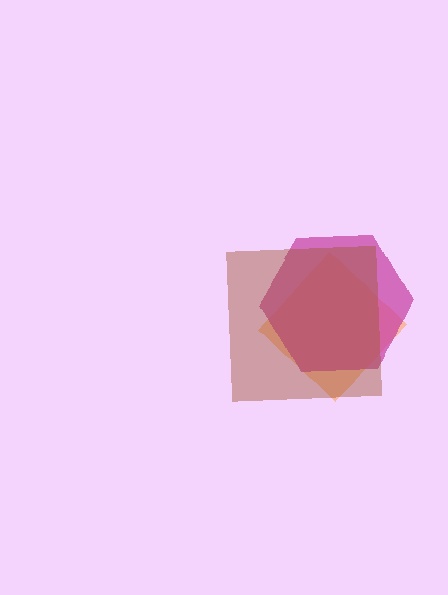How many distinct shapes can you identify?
There are 3 distinct shapes: an orange diamond, a magenta hexagon, a brown square.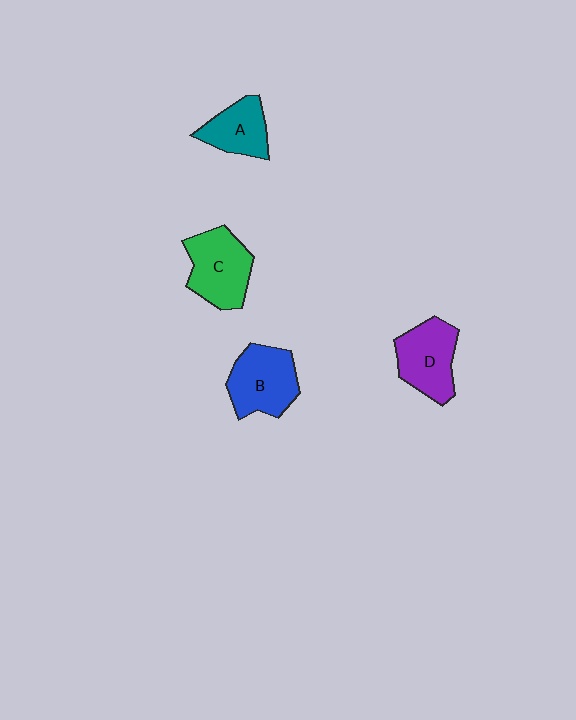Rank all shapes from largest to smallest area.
From largest to smallest: C (green), B (blue), D (purple), A (teal).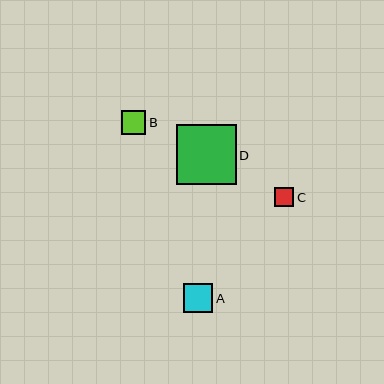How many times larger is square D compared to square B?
Square D is approximately 2.5 times the size of square B.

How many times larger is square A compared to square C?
Square A is approximately 1.5 times the size of square C.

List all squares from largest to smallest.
From largest to smallest: D, A, B, C.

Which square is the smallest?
Square C is the smallest with a size of approximately 19 pixels.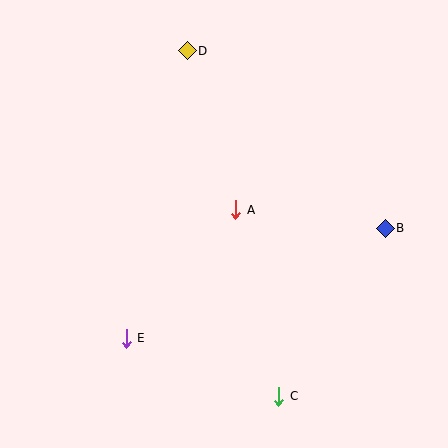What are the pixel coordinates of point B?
Point B is at (385, 228).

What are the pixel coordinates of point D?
Point D is at (187, 51).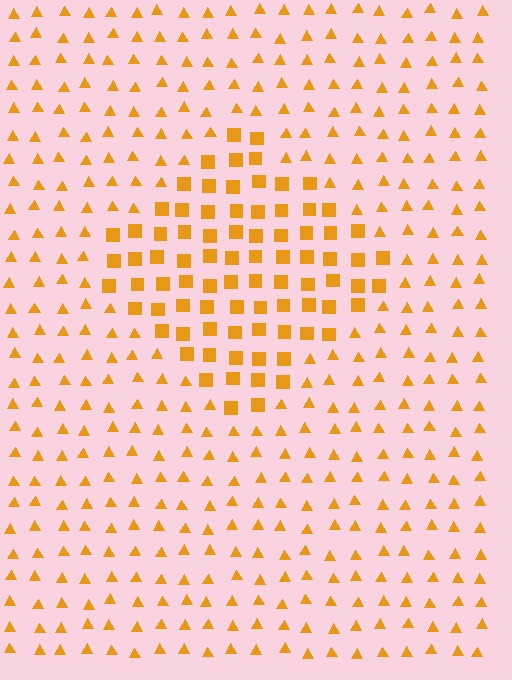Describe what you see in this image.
The image is filled with small orange elements arranged in a uniform grid. A diamond-shaped region contains squares, while the surrounding area contains triangles. The boundary is defined purely by the change in element shape.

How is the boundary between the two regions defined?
The boundary is defined by a change in element shape: squares inside vs. triangles outside. All elements share the same color and spacing.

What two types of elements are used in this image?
The image uses squares inside the diamond region and triangles outside it.